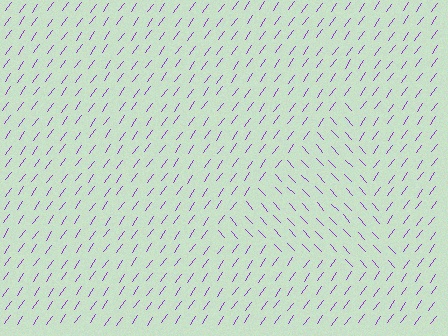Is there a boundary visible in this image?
Yes, there is a texture boundary formed by a change in line orientation.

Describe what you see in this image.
The image is filled with small purple line segments. A triangle region in the image has lines oriented differently from the surrounding lines, creating a visible texture boundary.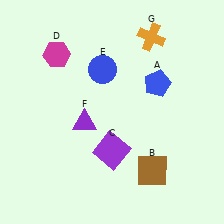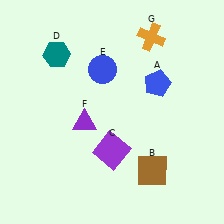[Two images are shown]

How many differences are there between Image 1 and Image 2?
There is 1 difference between the two images.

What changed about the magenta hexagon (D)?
In Image 1, D is magenta. In Image 2, it changed to teal.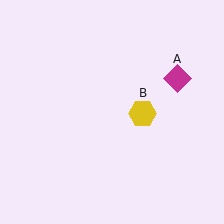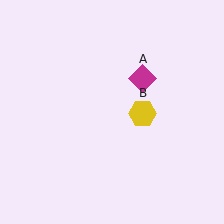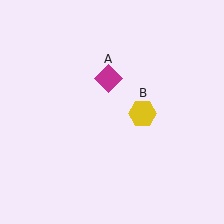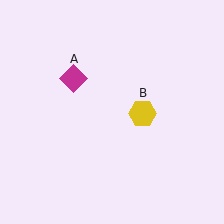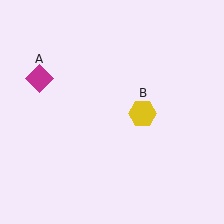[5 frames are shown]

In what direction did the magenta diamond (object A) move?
The magenta diamond (object A) moved left.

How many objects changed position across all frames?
1 object changed position: magenta diamond (object A).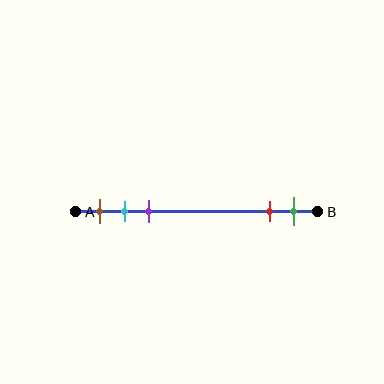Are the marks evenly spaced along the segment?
No, the marks are not evenly spaced.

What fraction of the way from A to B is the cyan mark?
The cyan mark is approximately 20% (0.2) of the way from A to B.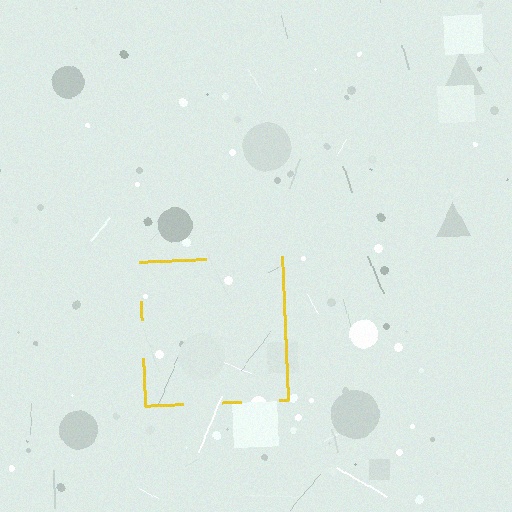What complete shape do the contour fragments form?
The contour fragments form a square.